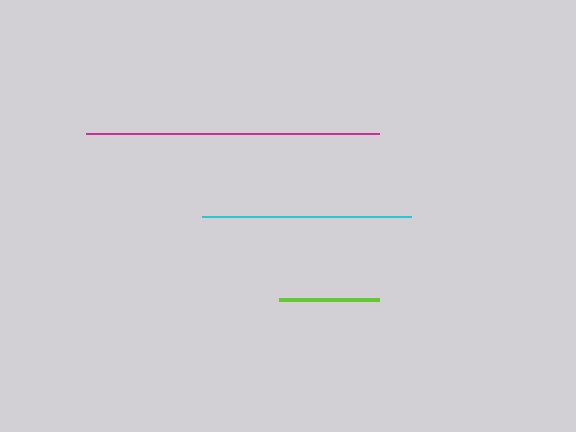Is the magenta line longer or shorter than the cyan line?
The magenta line is longer than the cyan line.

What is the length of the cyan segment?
The cyan segment is approximately 210 pixels long.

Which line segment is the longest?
The magenta line is the longest at approximately 293 pixels.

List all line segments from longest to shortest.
From longest to shortest: magenta, cyan, lime.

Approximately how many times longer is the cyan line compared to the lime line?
The cyan line is approximately 2.1 times the length of the lime line.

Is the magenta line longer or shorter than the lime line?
The magenta line is longer than the lime line.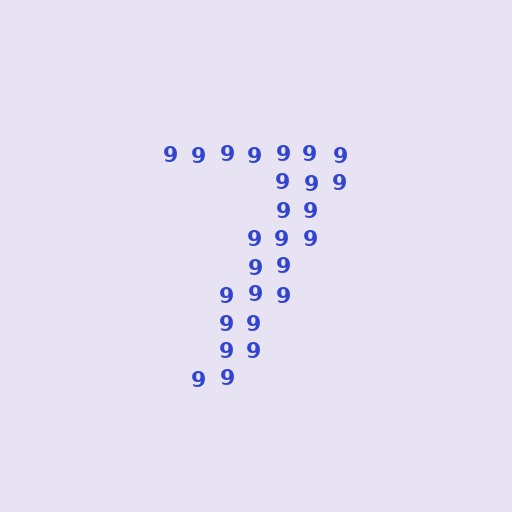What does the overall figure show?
The overall figure shows the digit 7.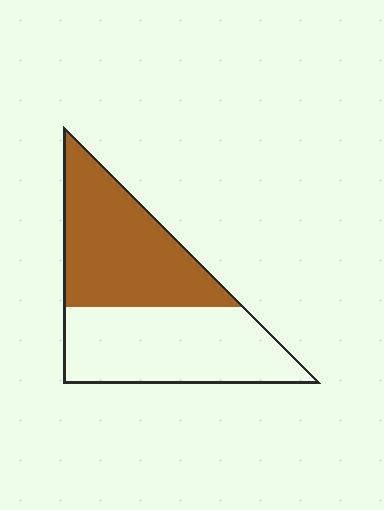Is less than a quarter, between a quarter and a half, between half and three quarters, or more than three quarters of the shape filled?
Between a quarter and a half.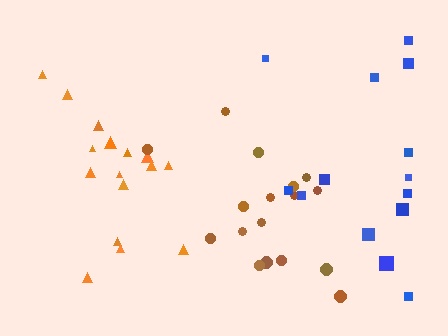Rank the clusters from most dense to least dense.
orange, brown, blue.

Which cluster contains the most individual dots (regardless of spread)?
Brown (17).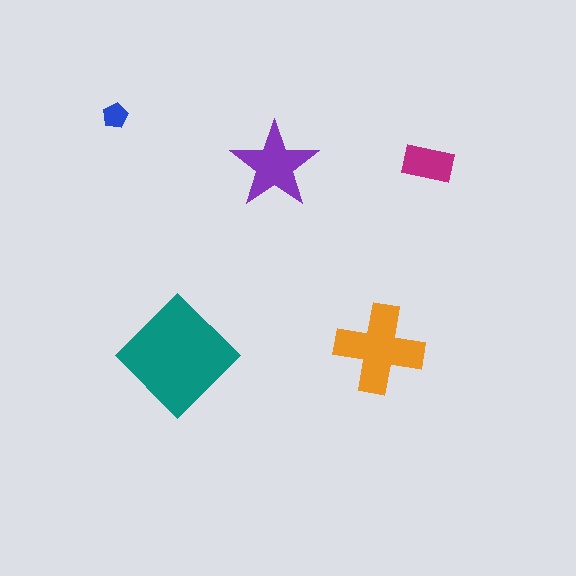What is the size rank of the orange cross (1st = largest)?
2nd.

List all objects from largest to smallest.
The teal diamond, the orange cross, the purple star, the magenta rectangle, the blue pentagon.